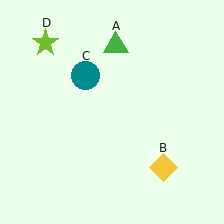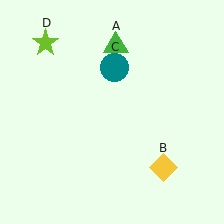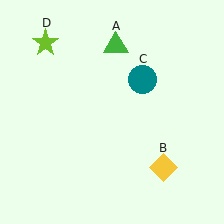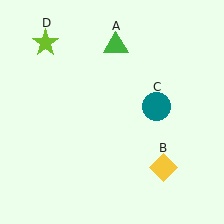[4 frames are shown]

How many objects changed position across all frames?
1 object changed position: teal circle (object C).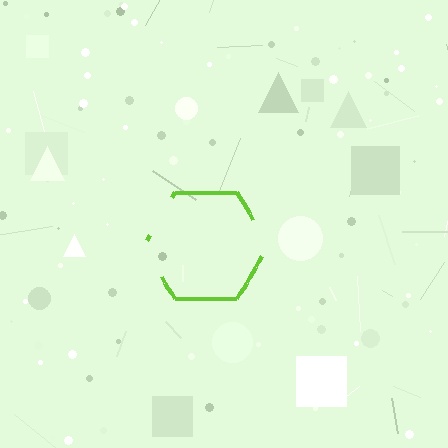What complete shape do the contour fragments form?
The contour fragments form a hexagon.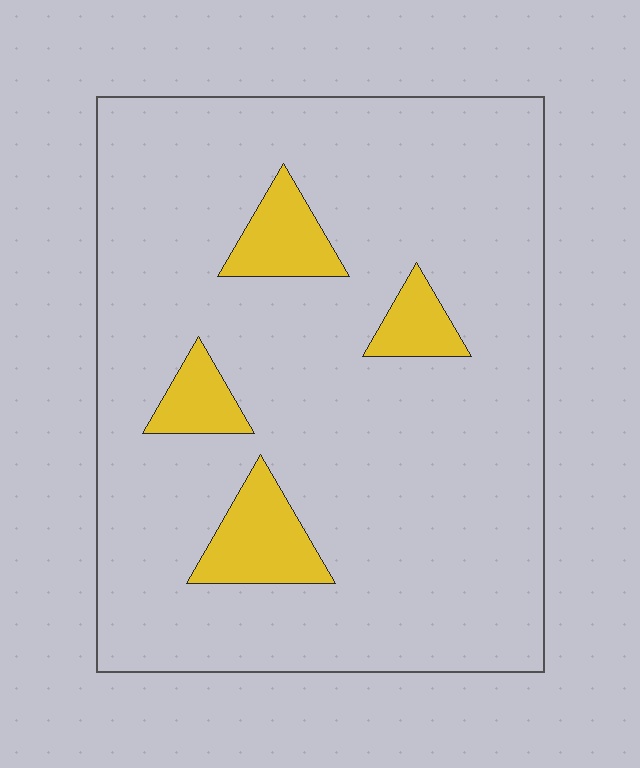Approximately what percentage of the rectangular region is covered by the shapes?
Approximately 10%.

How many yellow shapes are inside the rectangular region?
4.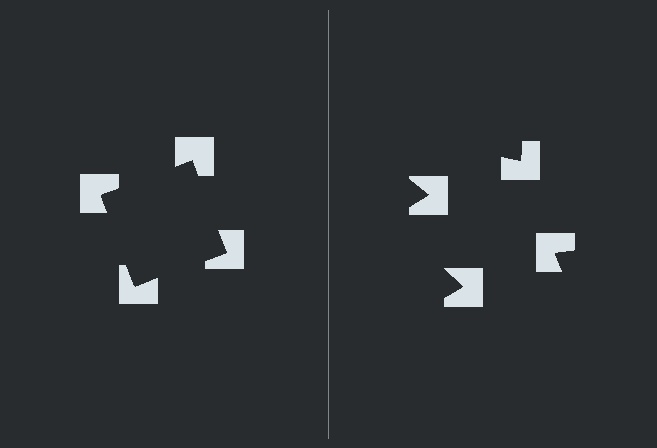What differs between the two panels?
The notched squares are positioned identically on both sides; only the wedge orientations differ. On the left they align to a square; on the right they are misaligned.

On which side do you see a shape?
An illusory square appears on the left side. On the right side the wedge cuts are rotated, so no coherent shape forms.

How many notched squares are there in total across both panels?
8 — 4 on each side.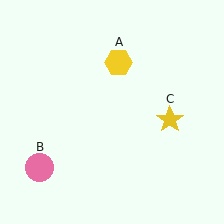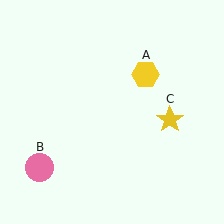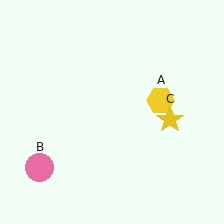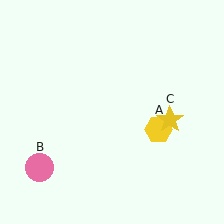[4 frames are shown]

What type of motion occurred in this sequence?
The yellow hexagon (object A) rotated clockwise around the center of the scene.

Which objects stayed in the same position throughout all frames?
Pink circle (object B) and yellow star (object C) remained stationary.